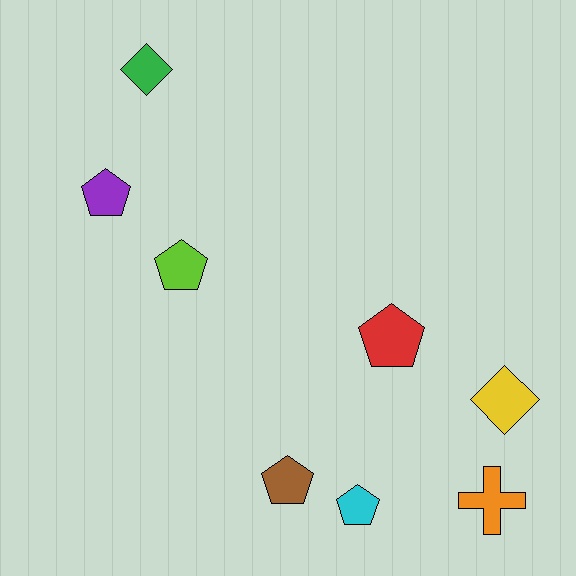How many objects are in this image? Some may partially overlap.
There are 8 objects.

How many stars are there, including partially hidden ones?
There are no stars.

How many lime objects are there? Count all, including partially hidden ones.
There is 1 lime object.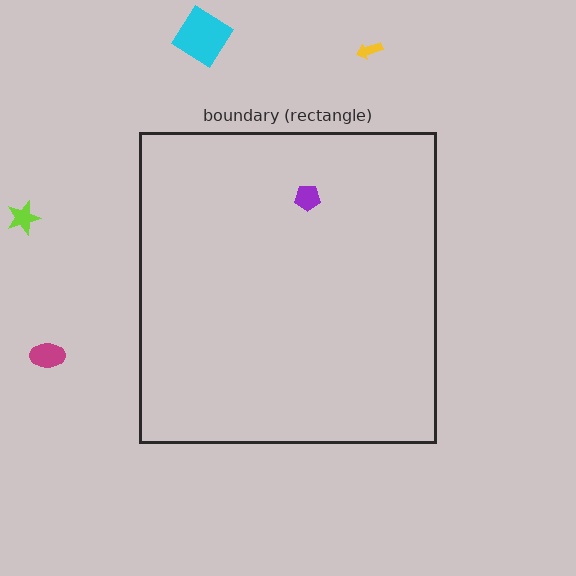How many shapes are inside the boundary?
1 inside, 4 outside.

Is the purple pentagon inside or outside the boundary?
Inside.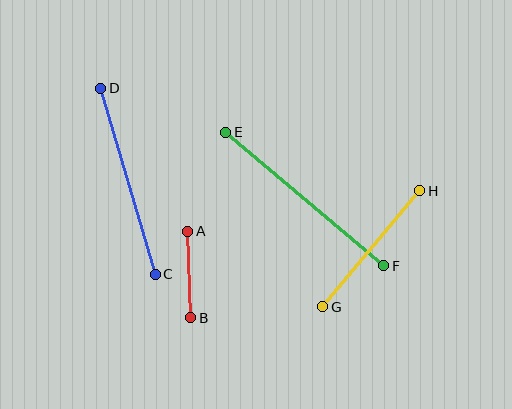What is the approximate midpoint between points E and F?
The midpoint is at approximately (305, 199) pixels.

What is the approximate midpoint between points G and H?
The midpoint is at approximately (371, 249) pixels.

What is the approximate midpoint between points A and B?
The midpoint is at approximately (189, 275) pixels.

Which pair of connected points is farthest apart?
Points E and F are farthest apart.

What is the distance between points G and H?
The distance is approximately 151 pixels.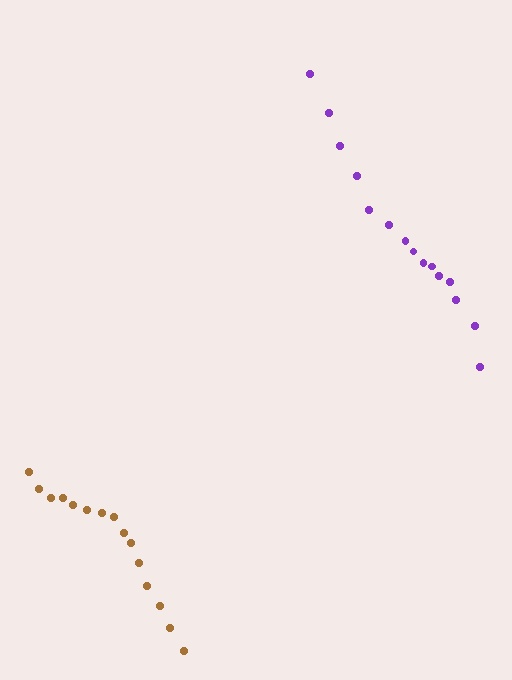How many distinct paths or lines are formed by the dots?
There are 2 distinct paths.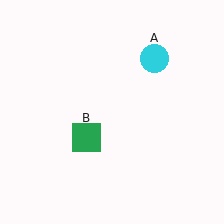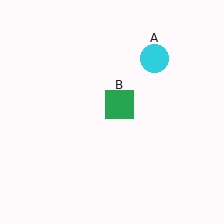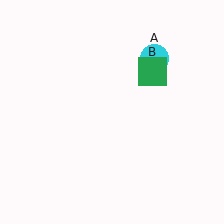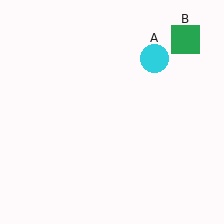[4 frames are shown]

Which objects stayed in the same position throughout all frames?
Cyan circle (object A) remained stationary.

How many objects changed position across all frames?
1 object changed position: green square (object B).